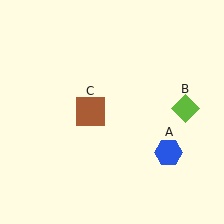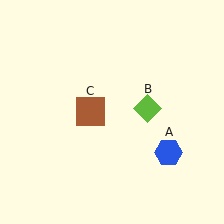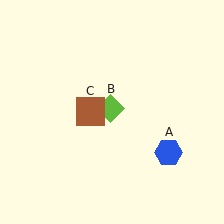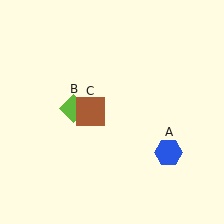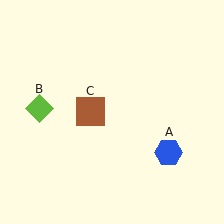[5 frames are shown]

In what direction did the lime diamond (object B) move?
The lime diamond (object B) moved left.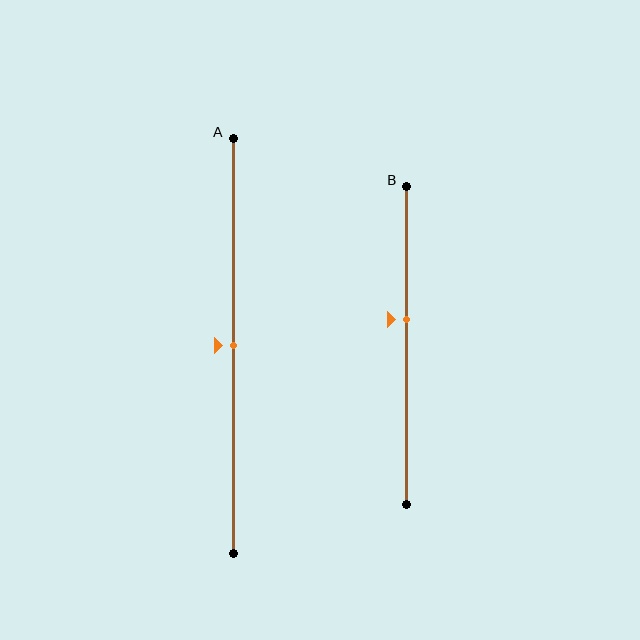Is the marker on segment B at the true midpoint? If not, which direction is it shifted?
No, the marker on segment B is shifted upward by about 8% of the segment length.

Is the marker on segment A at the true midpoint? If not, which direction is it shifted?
Yes, the marker on segment A is at the true midpoint.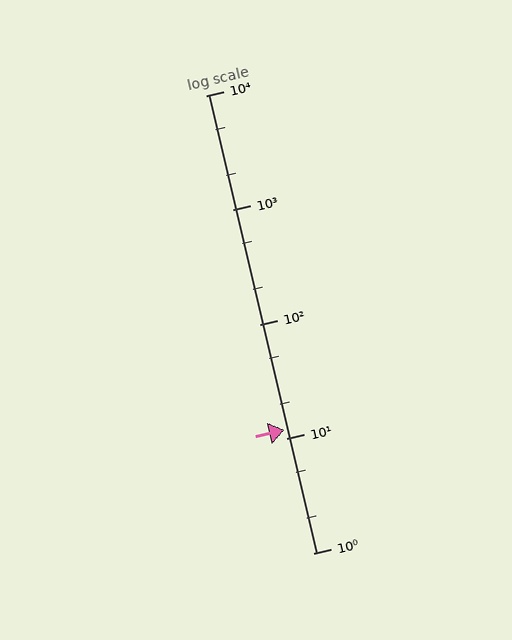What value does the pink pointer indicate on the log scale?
The pointer indicates approximately 12.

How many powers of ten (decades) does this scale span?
The scale spans 4 decades, from 1 to 10000.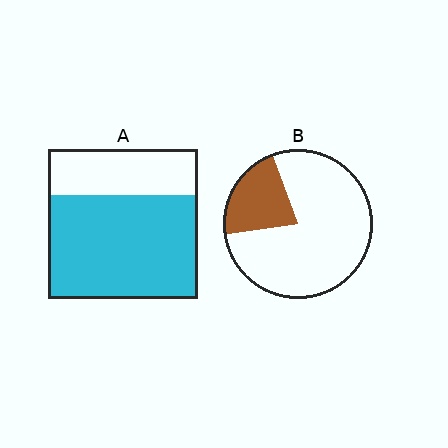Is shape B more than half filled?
No.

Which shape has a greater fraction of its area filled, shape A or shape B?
Shape A.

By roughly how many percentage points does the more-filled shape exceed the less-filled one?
By roughly 50 percentage points (A over B).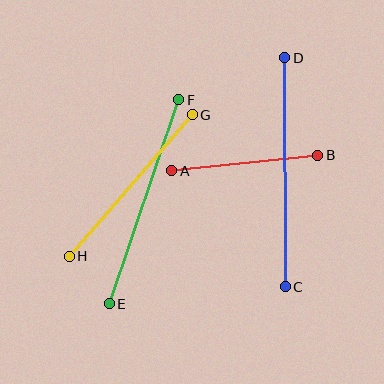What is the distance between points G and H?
The distance is approximately 187 pixels.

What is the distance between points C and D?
The distance is approximately 229 pixels.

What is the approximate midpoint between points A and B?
The midpoint is at approximately (245, 163) pixels.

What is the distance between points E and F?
The distance is approximately 216 pixels.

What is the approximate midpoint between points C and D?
The midpoint is at approximately (285, 172) pixels.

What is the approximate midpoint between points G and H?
The midpoint is at approximately (131, 185) pixels.